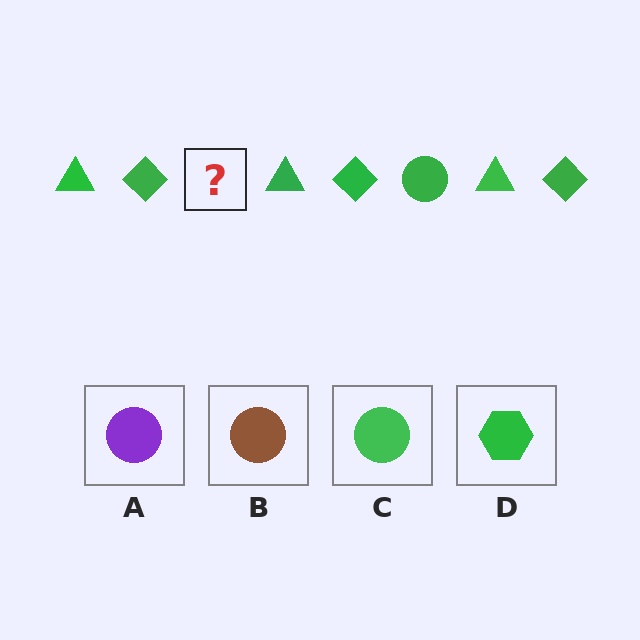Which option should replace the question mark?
Option C.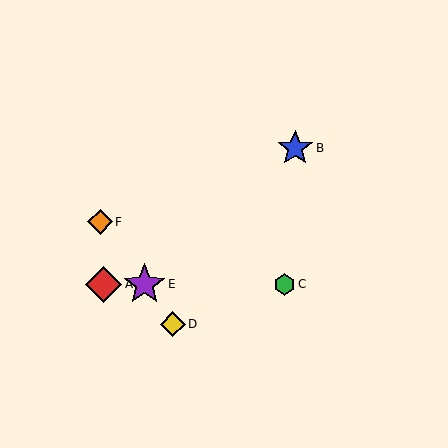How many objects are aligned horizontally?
3 objects (A, C, E) are aligned horizontally.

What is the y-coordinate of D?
Object D is at y≈324.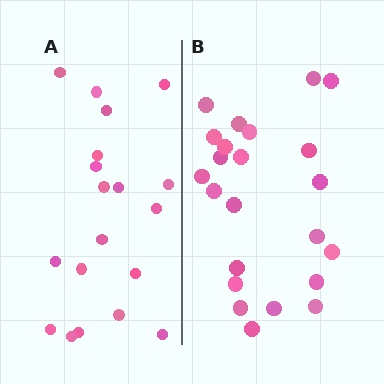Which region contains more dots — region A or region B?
Region B (the right region) has more dots.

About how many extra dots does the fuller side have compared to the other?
Region B has about 4 more dots than region A.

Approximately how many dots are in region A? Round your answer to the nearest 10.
About 20 dots. (The exact count is 19, which rounds to 20.)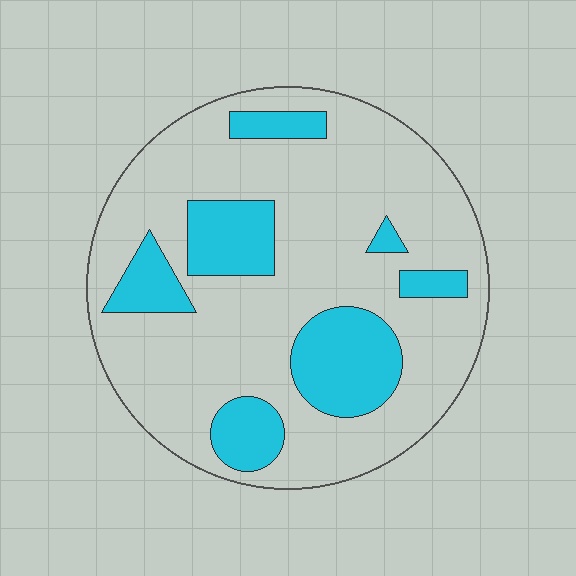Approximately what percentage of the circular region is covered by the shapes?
Approximately 25%.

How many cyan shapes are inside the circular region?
7.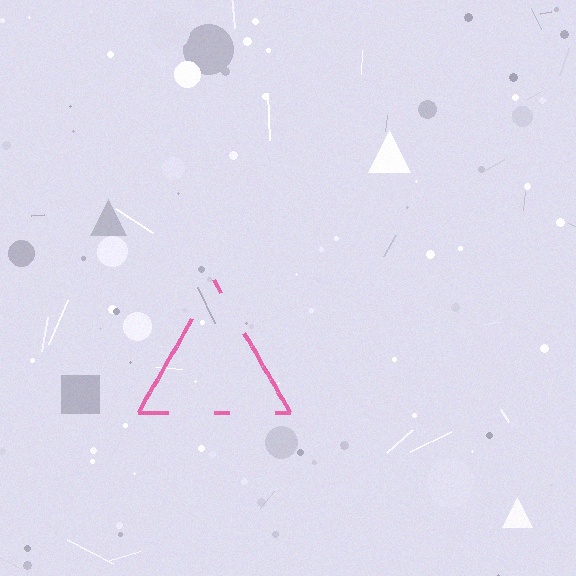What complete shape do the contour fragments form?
The contour fragments form a triangle.